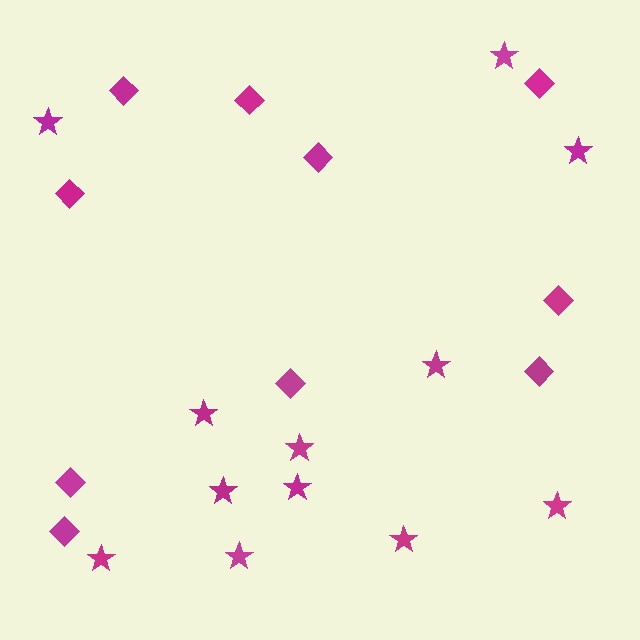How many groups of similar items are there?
There are 2 groups: one group of stars (12) and one group of diamonds (10).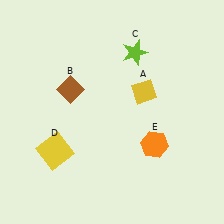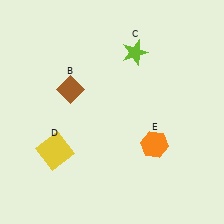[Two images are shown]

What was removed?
The yellow diamond (A) was removed in Image 2.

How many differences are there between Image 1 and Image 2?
There is 1 difference between the two images.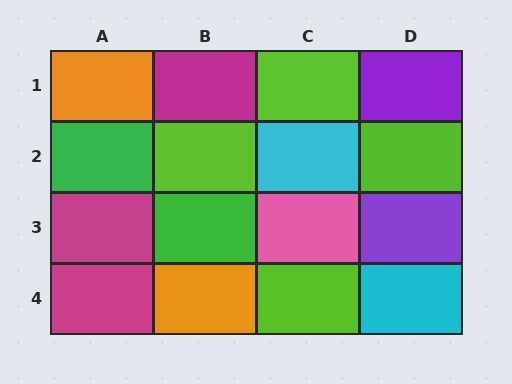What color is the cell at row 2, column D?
Lime.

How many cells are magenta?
3 cells are magenta.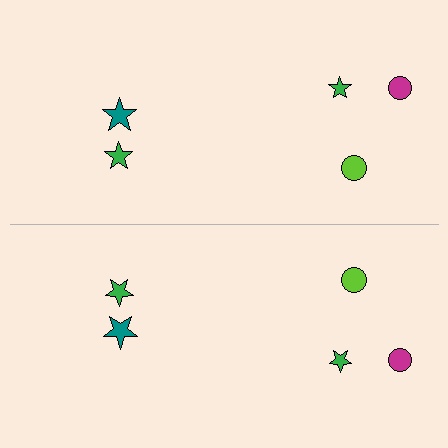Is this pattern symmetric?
Yes, this pattern has bilateral (reflection) symmetry.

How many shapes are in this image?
There are 10 shapes in this image.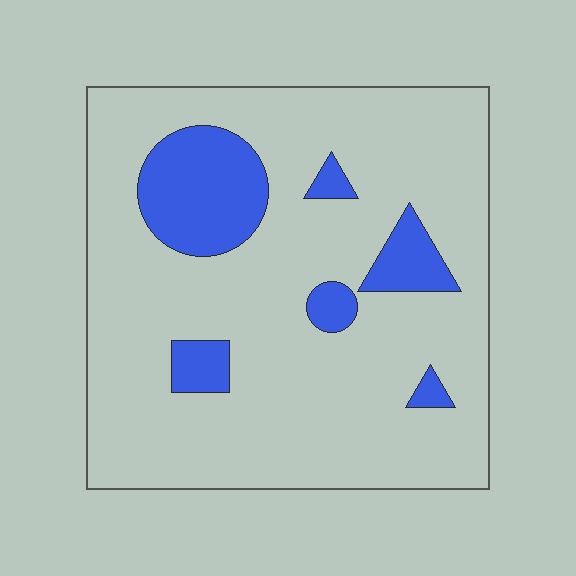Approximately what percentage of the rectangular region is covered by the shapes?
Approximately 15%.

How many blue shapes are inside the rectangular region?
6.